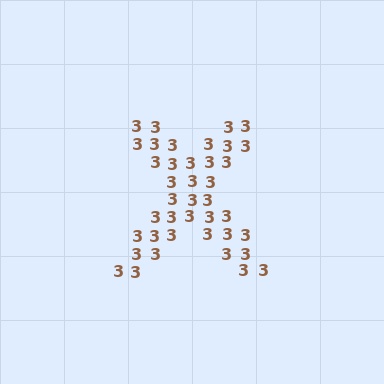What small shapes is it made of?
It is made of small digit 3's.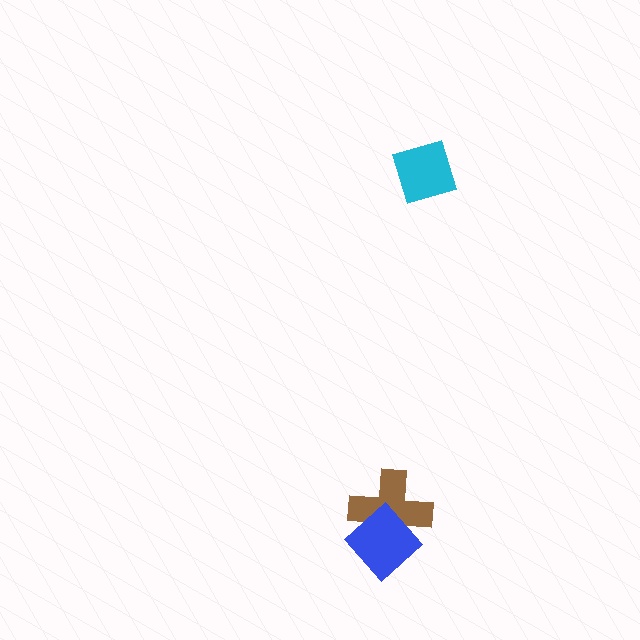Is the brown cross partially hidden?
Yes, it is partially covered by another shape.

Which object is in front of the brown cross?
The blue diamond is in front of the brown cross.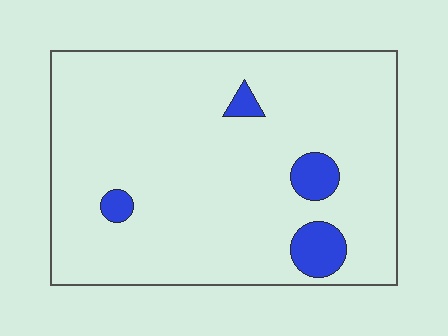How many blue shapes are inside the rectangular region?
4.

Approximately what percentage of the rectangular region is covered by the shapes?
Approximately 10%.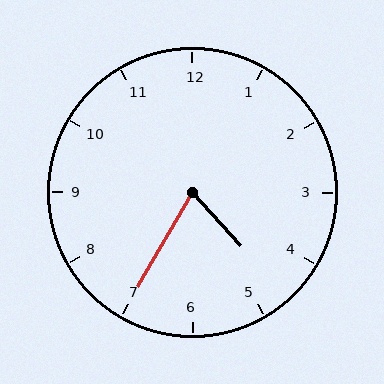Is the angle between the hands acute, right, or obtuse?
It is acute.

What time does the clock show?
4:35.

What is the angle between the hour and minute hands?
Approximately 72 degrees.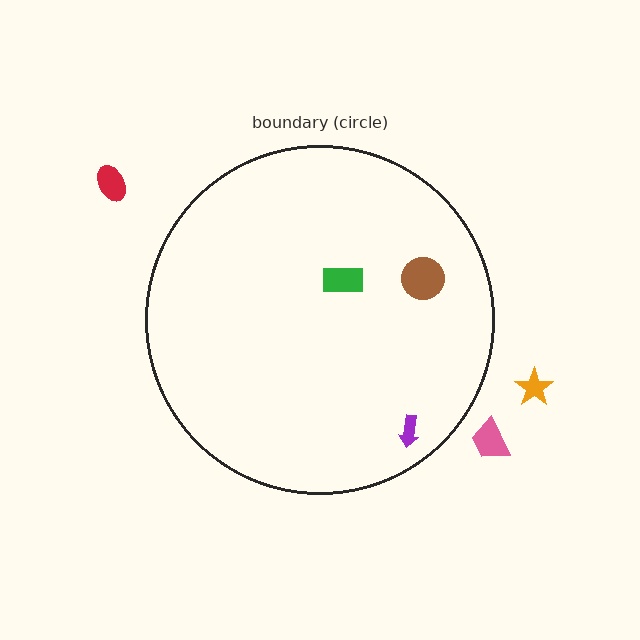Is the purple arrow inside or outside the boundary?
Inside.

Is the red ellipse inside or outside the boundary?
Outside.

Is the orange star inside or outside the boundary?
Outside.